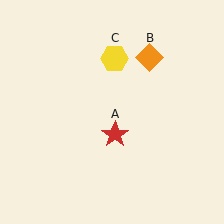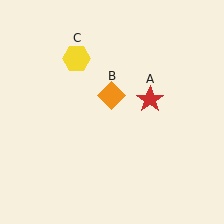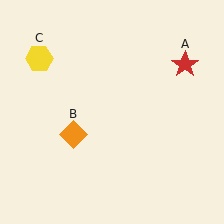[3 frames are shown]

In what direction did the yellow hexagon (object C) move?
The yellow hexagon (object C) moved left.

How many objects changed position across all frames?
3 objects changed position: red star (object A), orange diamond (object B), yellow hexagon (object C).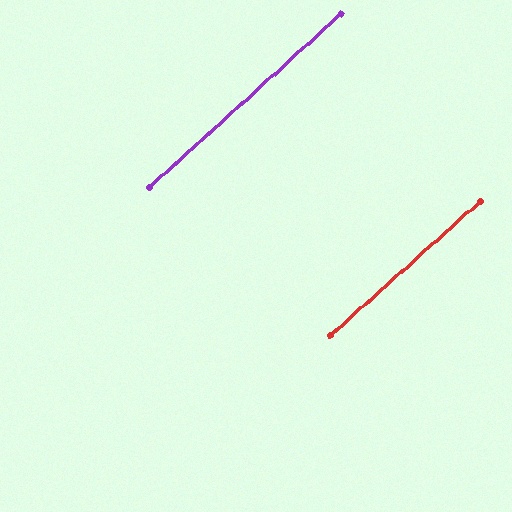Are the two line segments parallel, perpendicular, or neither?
Parallel — their directions differ by only 0.4°.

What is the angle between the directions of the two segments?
Approximately 0 degrees.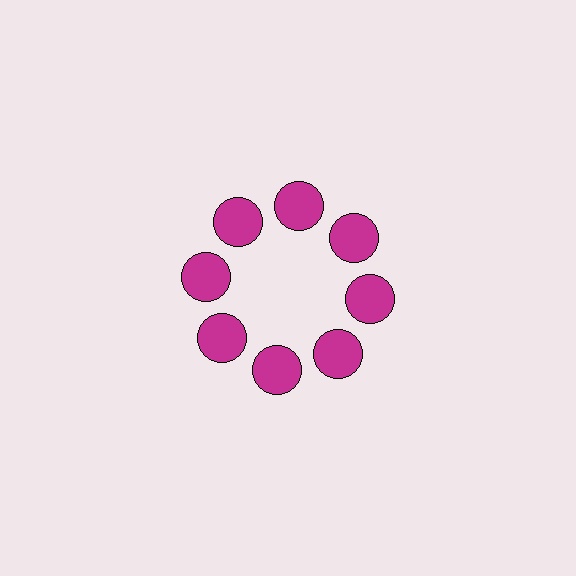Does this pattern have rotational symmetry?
Yes, this pattern has 8-fold rotational symmetry. It looks the same after rotating 45 degrees around the center.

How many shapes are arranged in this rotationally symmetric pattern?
There are 8 shapes, arranged in 8 groups of 1.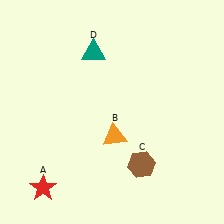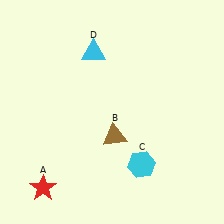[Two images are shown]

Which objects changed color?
B changed from orange to brown. C changed from brown to cyan. D changed from teal to cyan.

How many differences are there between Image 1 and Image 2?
There are 3 differences between the two images.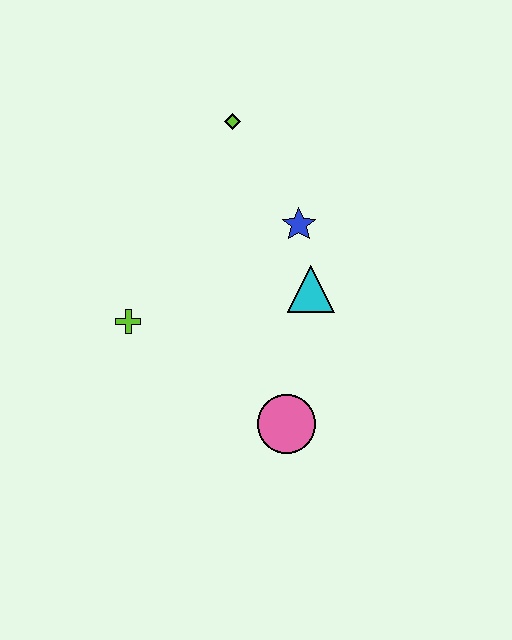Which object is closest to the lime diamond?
The blue star is closest to the lime diamond.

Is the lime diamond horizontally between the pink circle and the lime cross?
Yes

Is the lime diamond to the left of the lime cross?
No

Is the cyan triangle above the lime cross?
Yes